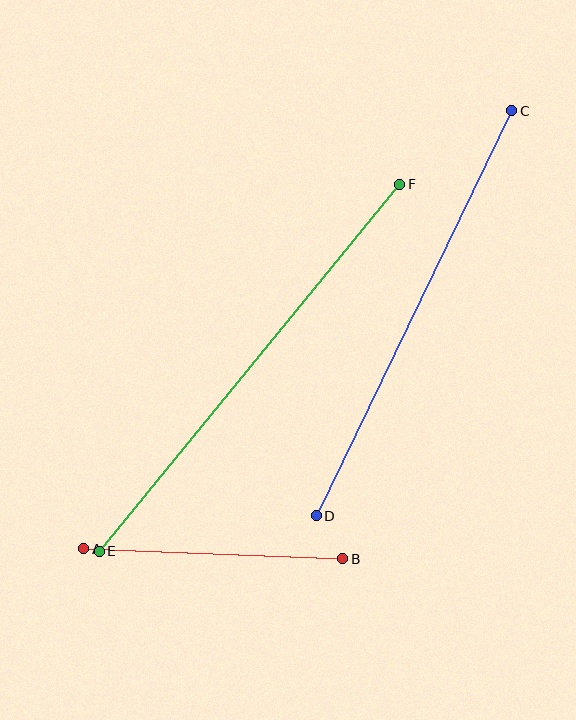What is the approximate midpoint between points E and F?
The midpoint is at approximately (249, 368) pixels.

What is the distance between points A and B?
The distance is approximately 259 pixels.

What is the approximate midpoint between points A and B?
The midpoint is at approximately (213, 554) pixels.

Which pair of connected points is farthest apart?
Points E and F are farthest apart.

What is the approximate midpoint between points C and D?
The midpoint is at approximately (414, 313) pixels.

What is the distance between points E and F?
The distance is approximately 474 pixels.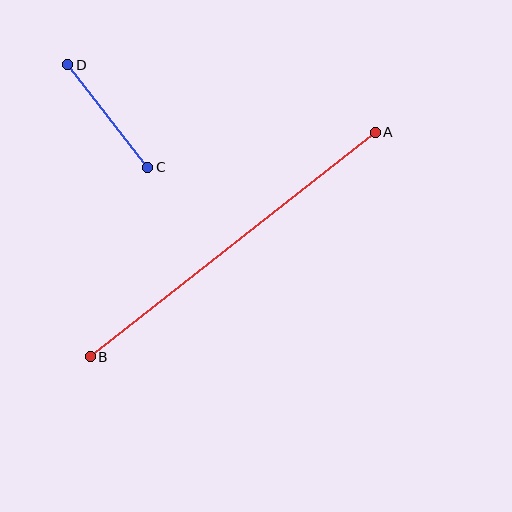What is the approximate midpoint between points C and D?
The midpoint is at approximately (108, 116) pixels.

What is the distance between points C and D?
The distance is approximately 130 pixels.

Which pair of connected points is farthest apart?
Points A and B are farthest apart.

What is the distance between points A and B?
The distance is approximately 363 pixels.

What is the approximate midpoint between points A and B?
The midpoint is at approximately (233, 244) pixels.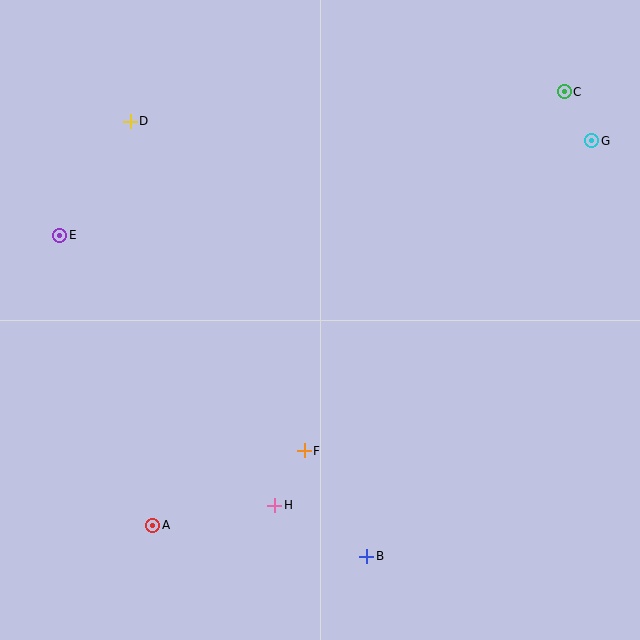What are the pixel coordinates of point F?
Point F is at (304, 451).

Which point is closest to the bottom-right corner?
Point B is closest to the bottom-right corner.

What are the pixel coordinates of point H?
Point H is at (275, 505).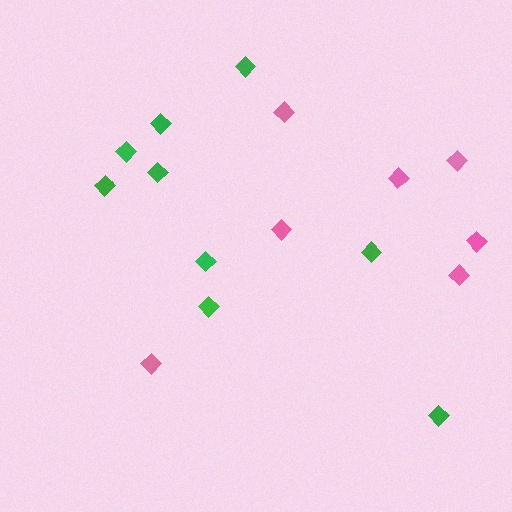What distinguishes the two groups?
There are 2 groups: one group of green diamonds (9) and one group of pink diamonds (7).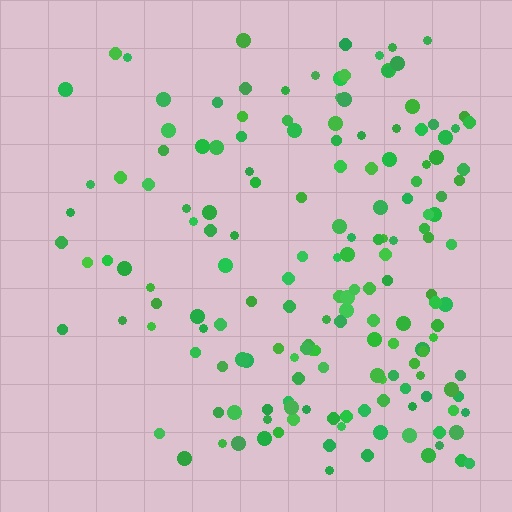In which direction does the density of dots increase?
From left to right, with the right side densest.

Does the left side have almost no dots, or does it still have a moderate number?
Still a moderate number, just noticeably fewer than the right.